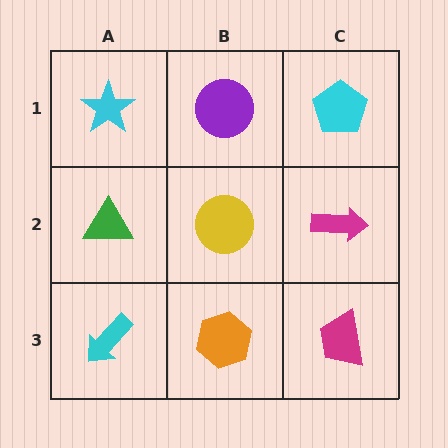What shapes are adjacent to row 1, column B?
A yellow circle (row 2, column B), a cyan star (row 1, column A), a cyan pentagon (row 1, column C).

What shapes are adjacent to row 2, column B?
A purple circle (row 1, column B), an orange hexagon (row 3, column B), a green triangle (row 2, column A), a magenta arrow (row 2, column C).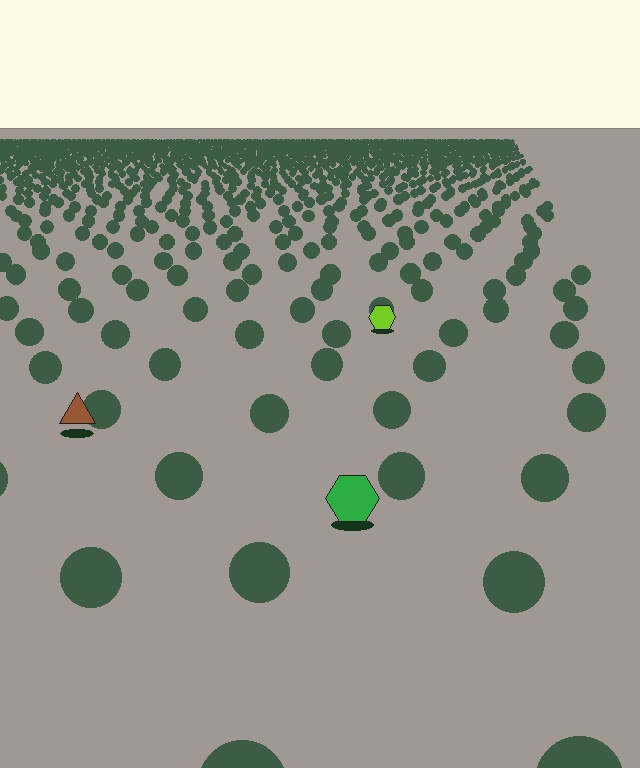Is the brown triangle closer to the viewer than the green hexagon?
No. The green hexagon is closer — you can tell from the texture gradient: the ground texture is coarser near it.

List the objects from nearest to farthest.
From nearest to farthest: the green hexagon, the brown triangle, the lime hexagon.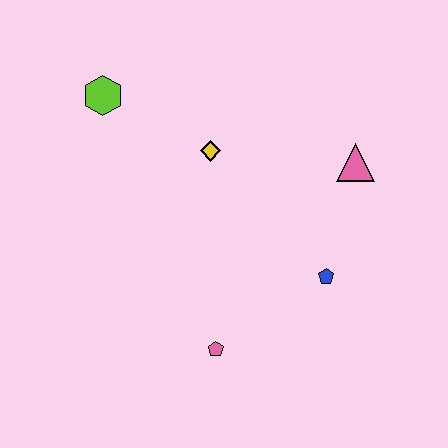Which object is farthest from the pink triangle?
The lime hexagon is farthest from the pink triangle.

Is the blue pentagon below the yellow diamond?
Yes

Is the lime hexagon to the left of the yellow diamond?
Yes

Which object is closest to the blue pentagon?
The pink triangle is closest to the blue pentagon.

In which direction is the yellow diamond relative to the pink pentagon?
The yellow diamond is above the pink pentagon.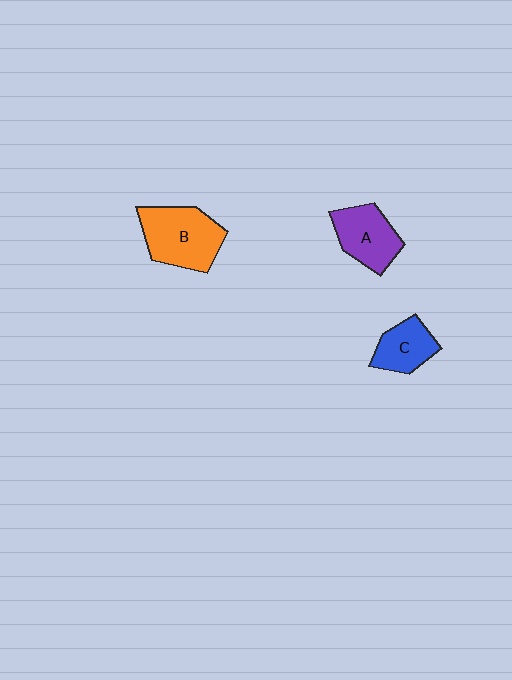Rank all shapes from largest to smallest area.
From largest to smallest: B (orange), A (purple), C (blue).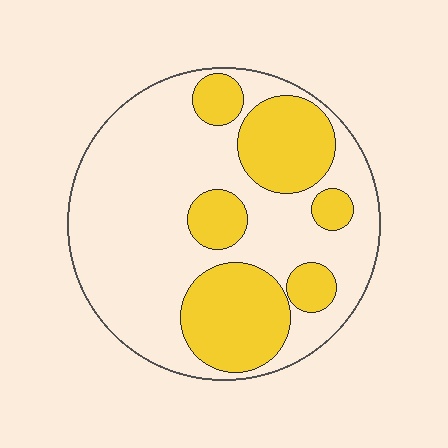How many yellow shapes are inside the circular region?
6.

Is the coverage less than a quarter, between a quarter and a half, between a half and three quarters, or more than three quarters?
Between a quarter and a half.